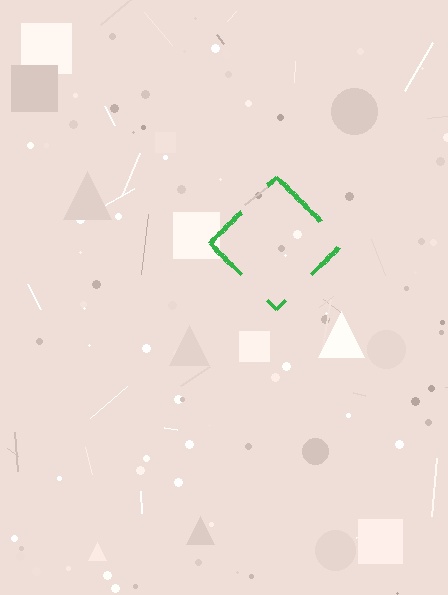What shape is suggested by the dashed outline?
The dashed outline suggests a diamond.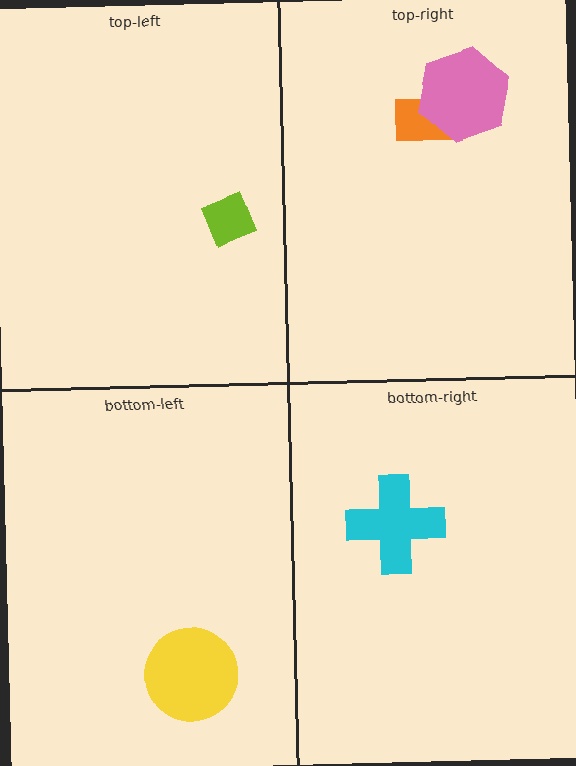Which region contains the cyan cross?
The bottom-right region.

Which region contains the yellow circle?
The bottom-left region.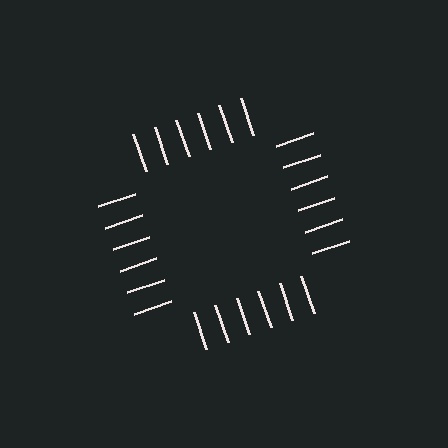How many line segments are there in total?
24 — 6 along each of the 4 edges.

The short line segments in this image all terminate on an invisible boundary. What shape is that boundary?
An illusory square — the line segments terminate on its edges but no continuous stroke is drawn.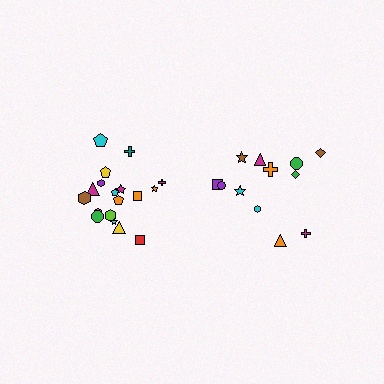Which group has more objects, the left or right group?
The left group.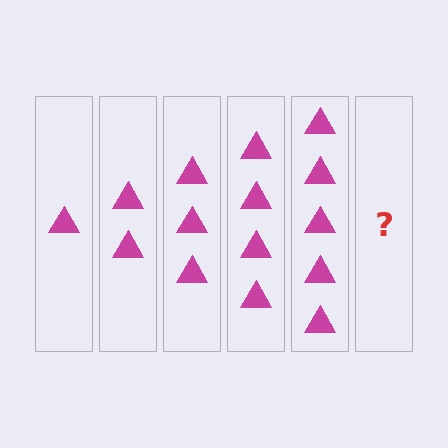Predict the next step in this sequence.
The next step is 6 triangles.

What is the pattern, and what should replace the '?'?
The pattern is that each step adds one more triangle. The '?' should be 6 triangles.